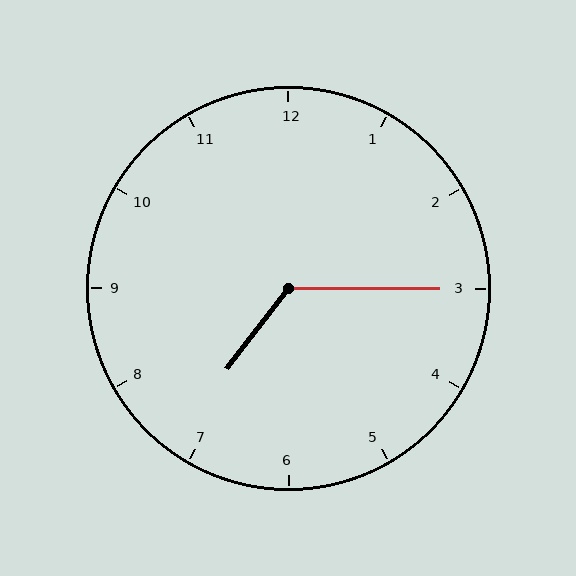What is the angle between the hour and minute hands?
Approximately 128 degrees.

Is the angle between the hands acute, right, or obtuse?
It is obtuse.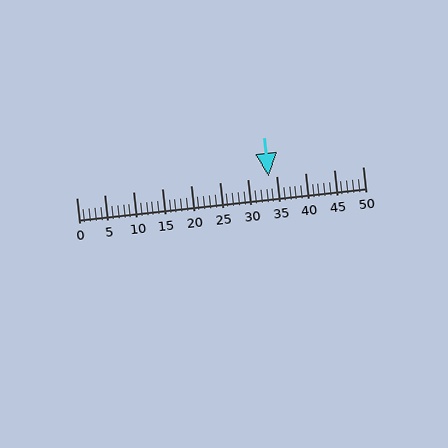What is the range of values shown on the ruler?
The ruler shows values from 0 to 50.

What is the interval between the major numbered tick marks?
The major tick marks are spaced 5 units apart.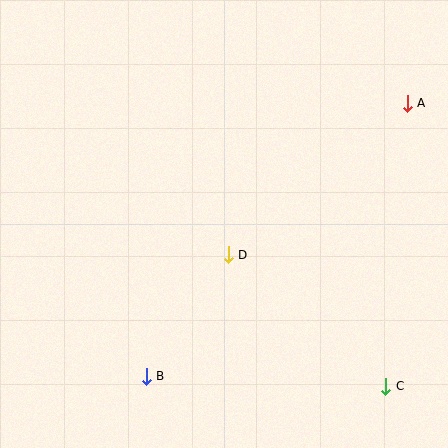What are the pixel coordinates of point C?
Point C is at (386, 386).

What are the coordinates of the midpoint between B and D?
The midpoint between B and D is at (187, 315).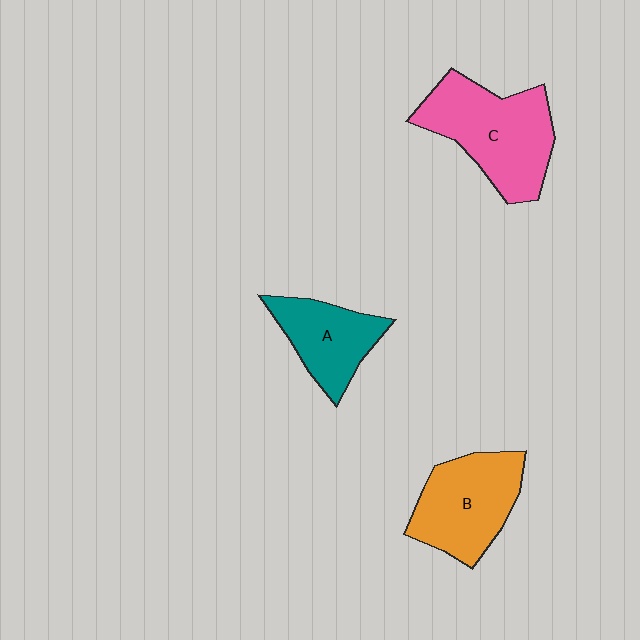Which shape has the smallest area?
Shape A (teal).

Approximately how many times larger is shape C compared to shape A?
Approximately 1.6 times.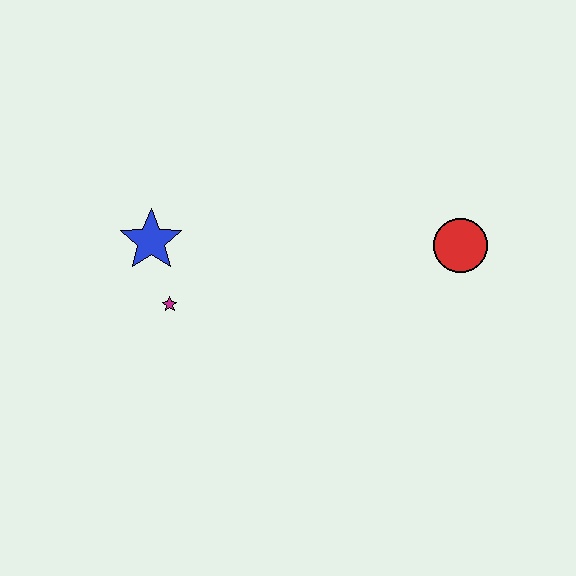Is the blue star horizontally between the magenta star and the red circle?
No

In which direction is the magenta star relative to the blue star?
The magenta star is below the blue star.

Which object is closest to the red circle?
The magenta star is closest to the red circle.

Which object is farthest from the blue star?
The red circle is farthest from the blue star.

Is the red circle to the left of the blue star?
No